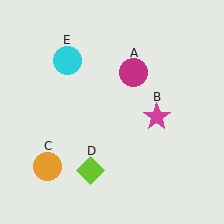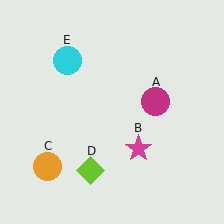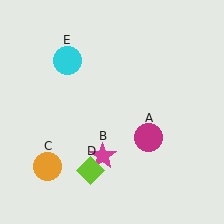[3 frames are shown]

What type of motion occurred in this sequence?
The magenta circle (object A), magenta star (object B) rotated clockwise around the center of the scene.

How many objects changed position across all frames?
2 objects changed position: magenta circle (object A), magenta star (object B).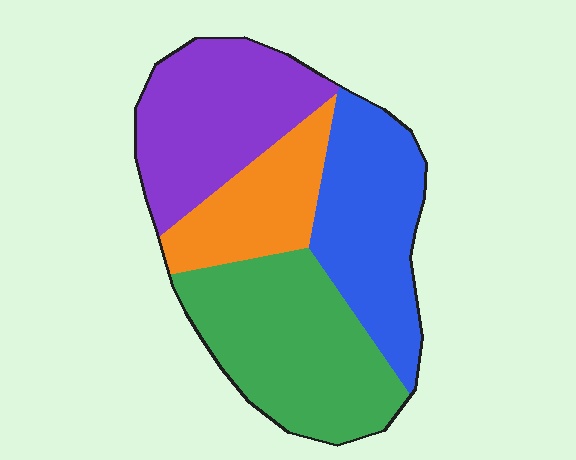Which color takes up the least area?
Orange, at roughly 15%.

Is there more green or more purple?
Green.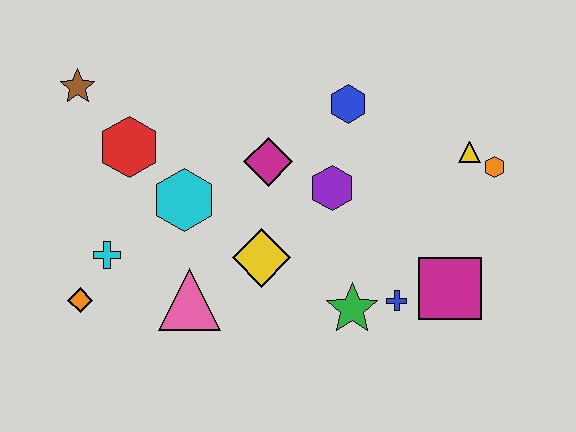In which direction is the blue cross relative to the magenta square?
The blue cross is to the left of the magenta square.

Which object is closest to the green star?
The blue cross is closest to the green star.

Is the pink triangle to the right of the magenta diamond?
No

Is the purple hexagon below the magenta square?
No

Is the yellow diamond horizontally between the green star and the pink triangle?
Yes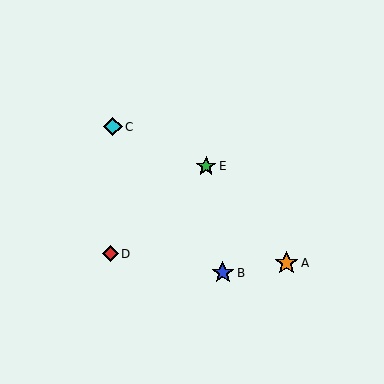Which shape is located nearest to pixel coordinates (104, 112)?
The cyan diamond (labeled C) at (113, 127) is nearest to that location.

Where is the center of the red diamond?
The center of the red diamond is at (110, 254).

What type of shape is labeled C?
Shape C is a cyan diamond.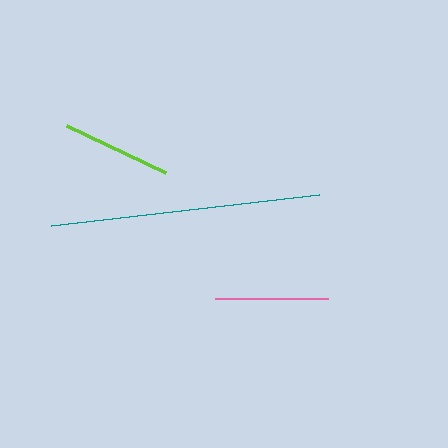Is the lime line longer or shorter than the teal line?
The teal line is longer than the lime line.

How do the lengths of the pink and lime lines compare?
The pink and lime lines are approximately the same length.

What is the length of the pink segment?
The pink segment is approximately 113 pixels long.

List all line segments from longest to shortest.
From longest to shortest: teal, pink, lime.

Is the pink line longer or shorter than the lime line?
The pink line is longer than the lime line.